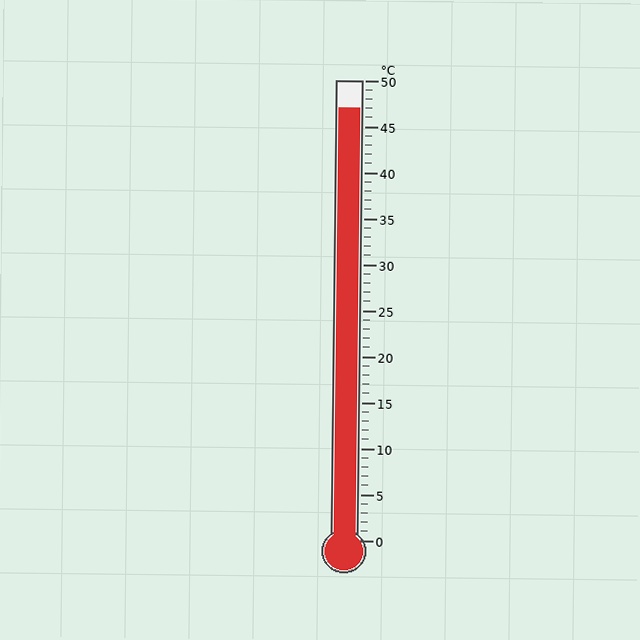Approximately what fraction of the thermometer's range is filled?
The thermometer is filled to approximately 95% of its range.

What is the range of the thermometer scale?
The thermometer scale ranges from 0°C to 50°C.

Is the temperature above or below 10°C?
The temperature is above 10°C.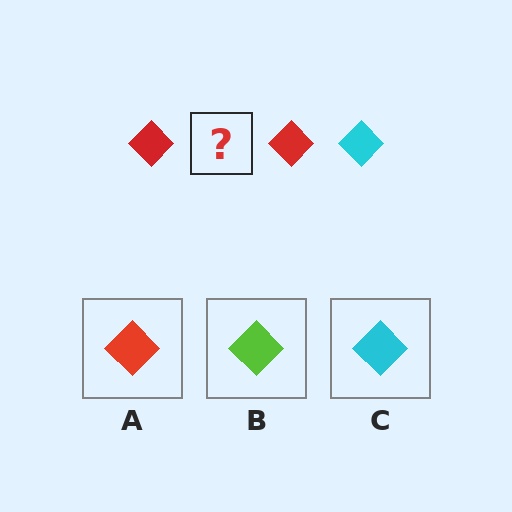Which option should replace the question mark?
Option C.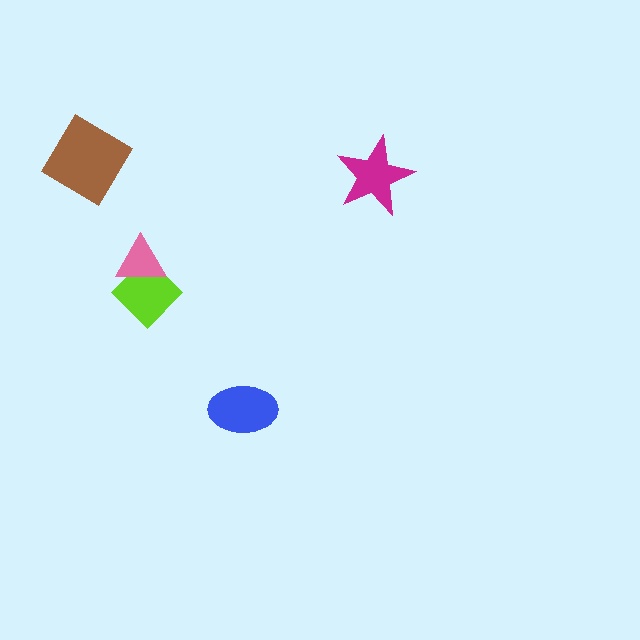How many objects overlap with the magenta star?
0 objects overlap with the magenta star.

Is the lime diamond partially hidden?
Yes, it is partially covered by another shape.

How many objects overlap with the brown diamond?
0 objects overlap with the brown diamond.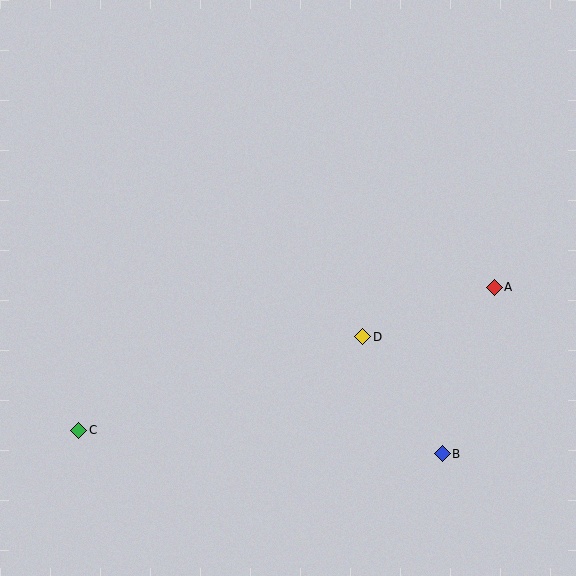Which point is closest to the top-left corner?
Point C is closest to the top-left corner.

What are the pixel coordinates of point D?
Point D is at (363, 337).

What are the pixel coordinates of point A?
Point A is at (494, 287).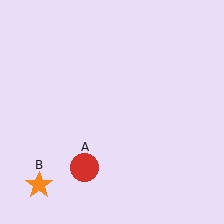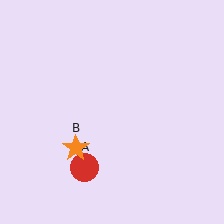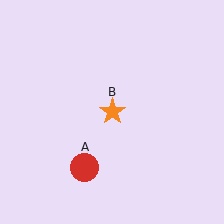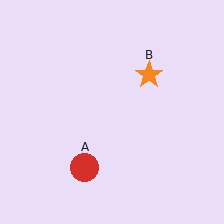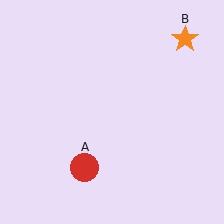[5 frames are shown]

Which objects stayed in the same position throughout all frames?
Red circle (object A) remained stationary.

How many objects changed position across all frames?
1 object changed position: orange star (object B).